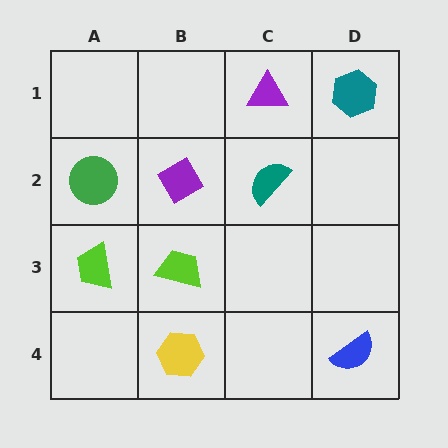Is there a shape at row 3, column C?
No, that cell is empty.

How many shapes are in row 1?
2 shapes.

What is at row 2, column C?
A teal semicircle.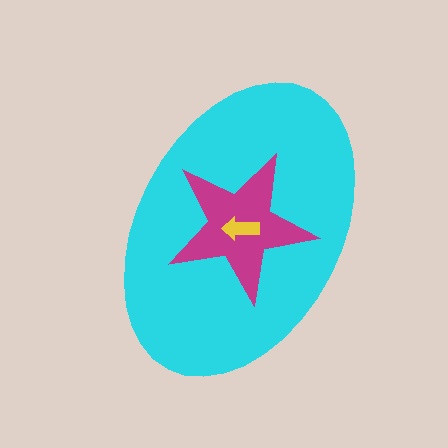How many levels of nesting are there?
3.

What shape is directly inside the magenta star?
The yellow arrow.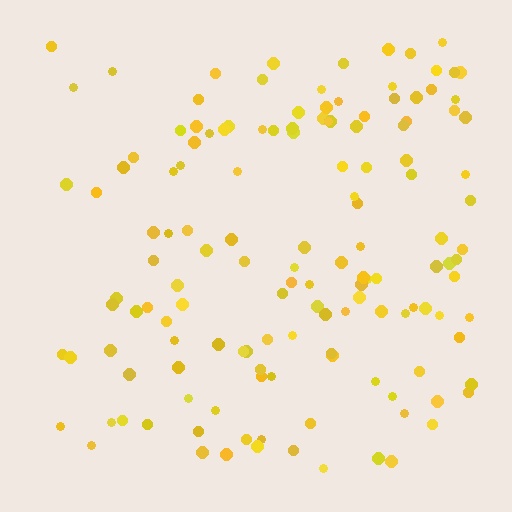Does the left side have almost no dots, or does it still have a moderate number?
Still a moderate number, just noticeably fewer than the right.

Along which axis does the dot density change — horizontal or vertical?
Horizontal.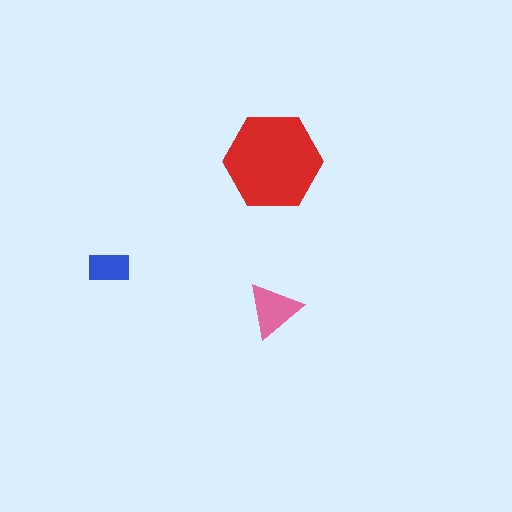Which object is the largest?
The red hexagon.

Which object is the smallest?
The blue rectangle.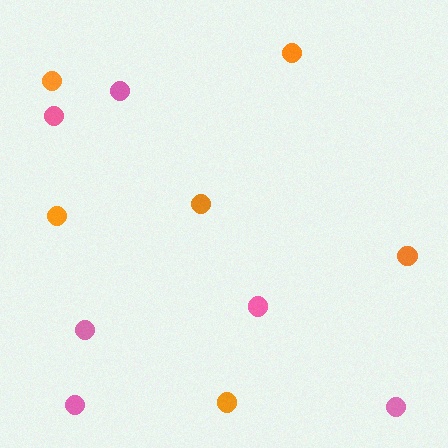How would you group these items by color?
There are 2 groups: one group of pink circles (6) and one group of orange circles (6).